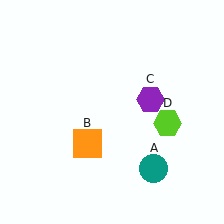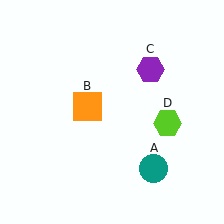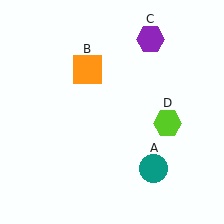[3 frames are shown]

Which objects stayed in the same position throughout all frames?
Teal circle (object A) and lime hexagon (object D) remained stationary.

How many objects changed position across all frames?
2 objects changed position: orange square (object B), purple hexagon (object C).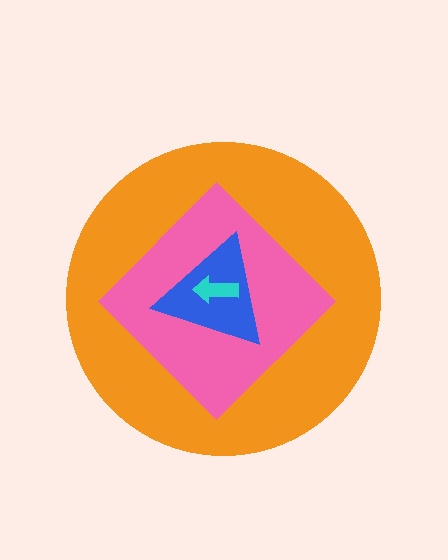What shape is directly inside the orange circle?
The pink diamond.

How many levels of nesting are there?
4.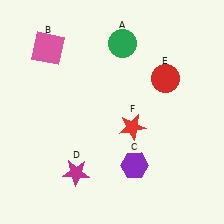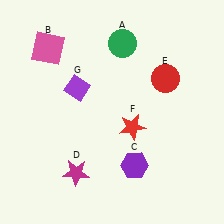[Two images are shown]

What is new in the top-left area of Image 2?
A purple diamond (G) was added in the top-left area of Image 2.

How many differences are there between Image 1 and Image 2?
There is 1 difference between the two images.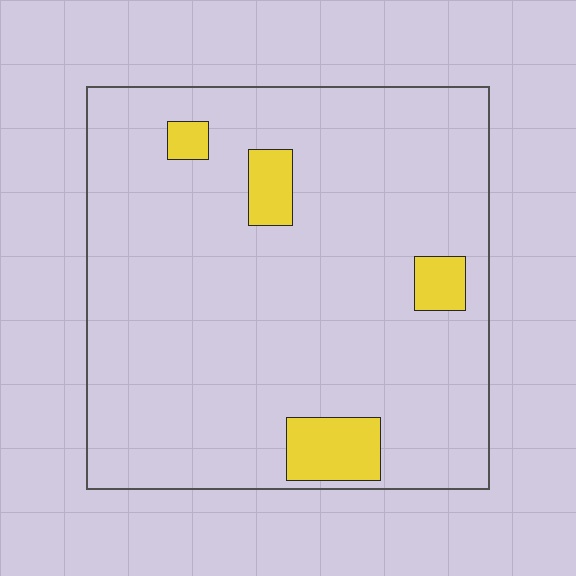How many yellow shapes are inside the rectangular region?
4.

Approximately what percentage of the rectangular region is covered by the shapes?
Approximately 10%.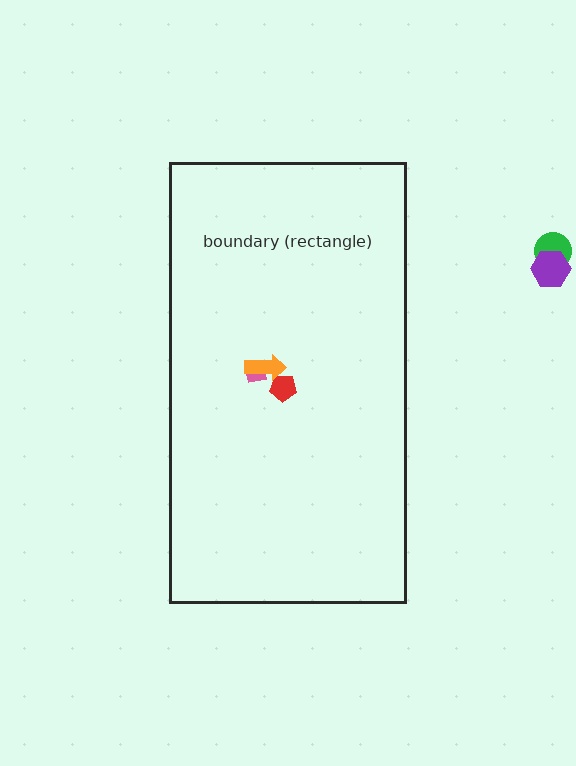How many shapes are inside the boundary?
3 inside, 2 outside.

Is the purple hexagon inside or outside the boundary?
Outside.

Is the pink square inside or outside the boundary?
Inside.